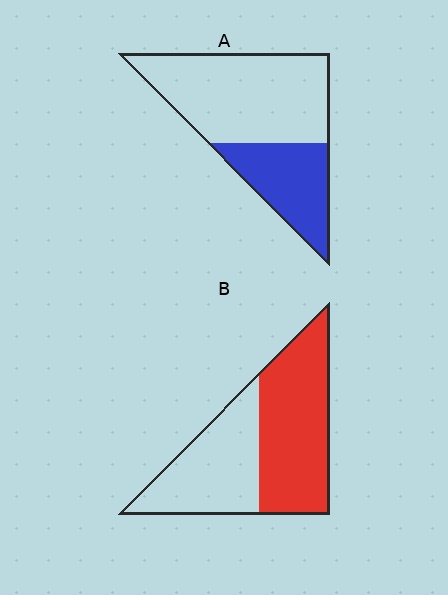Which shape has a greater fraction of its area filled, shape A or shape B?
Shape B.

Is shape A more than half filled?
No.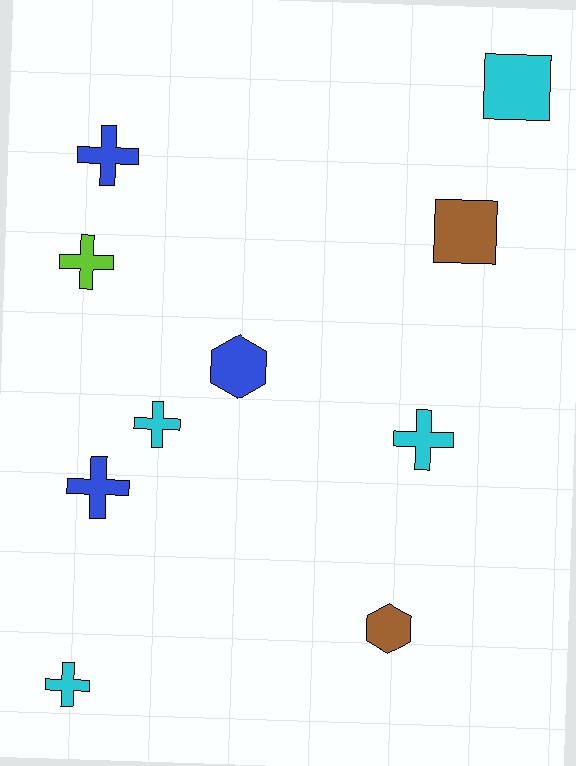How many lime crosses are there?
There is 1 lime cross.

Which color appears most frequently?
Cyan, with 4 objects.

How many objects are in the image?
There are 10 objects.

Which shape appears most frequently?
Cross, with 6 objects.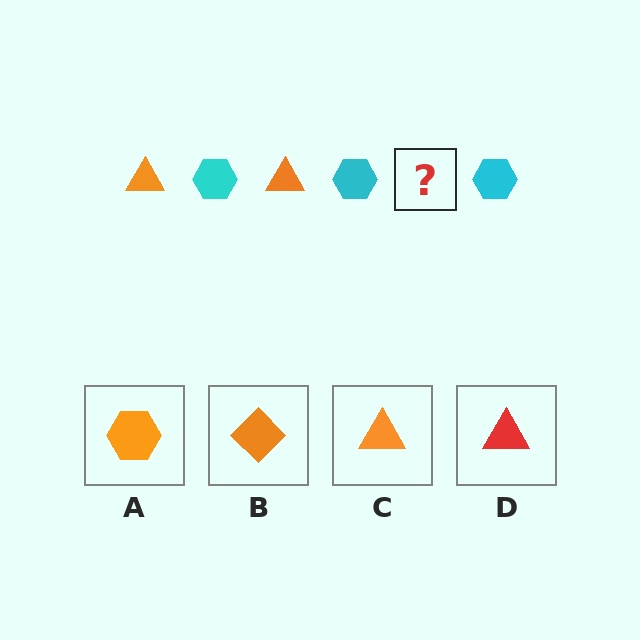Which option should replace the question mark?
Option C.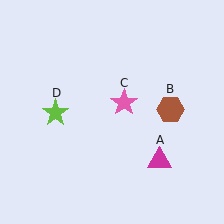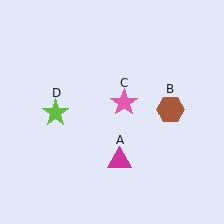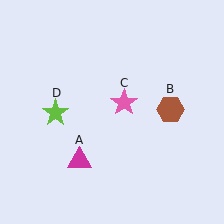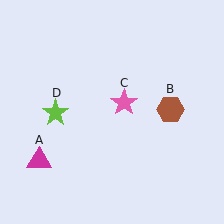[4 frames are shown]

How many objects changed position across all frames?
1 object changed position: magenta triangle (object A).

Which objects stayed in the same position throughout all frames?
Brown hexagon (object B) and pink star (object C) and lime star (object D) remained stationary.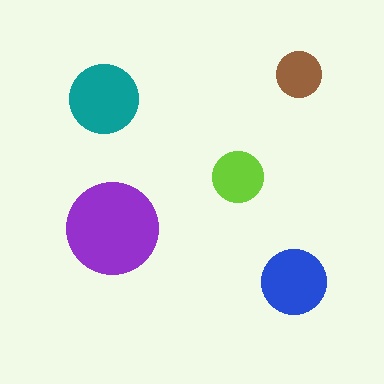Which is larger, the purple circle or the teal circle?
The purple one.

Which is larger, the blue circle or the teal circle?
The teal one.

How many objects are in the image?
There are 5 objects in the image.